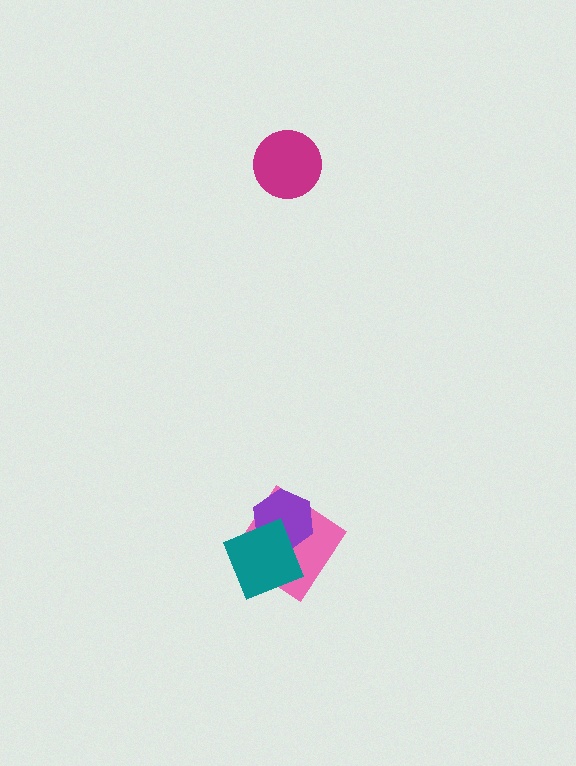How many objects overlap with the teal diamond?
2 objects overlap with the teal diamond.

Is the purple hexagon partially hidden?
Yes, it is partially covered by another shape.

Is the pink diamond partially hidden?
Yes, it is partially covered by another shape.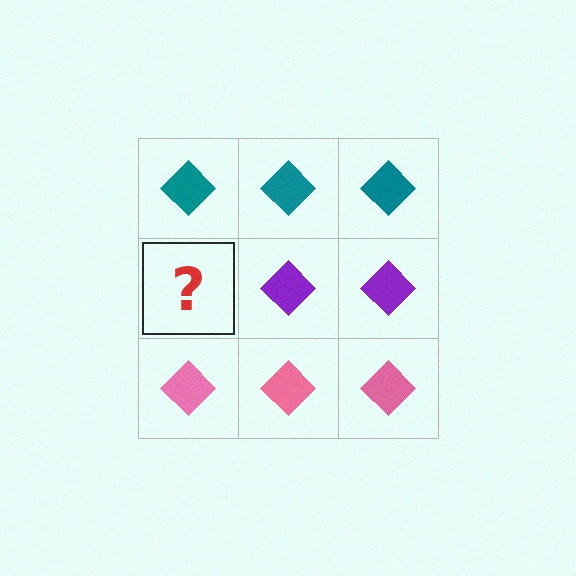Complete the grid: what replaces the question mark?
The question mark should be replaced with a purple diamond.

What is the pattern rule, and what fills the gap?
The rule is that each row has a consistent color. The gap should be filled with a purple diamond.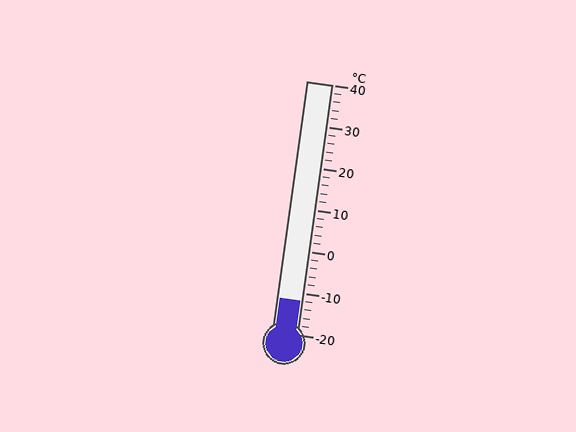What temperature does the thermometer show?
The thermometer shows approximately -12°C.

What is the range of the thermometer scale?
The thermometer scale ranges from -20°C to 40°C.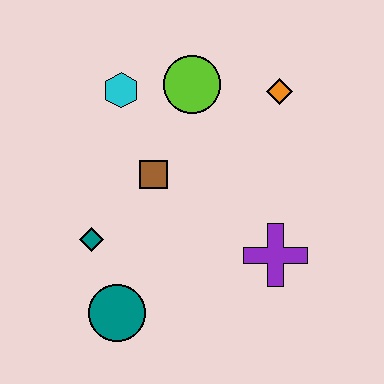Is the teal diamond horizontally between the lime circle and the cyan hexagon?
No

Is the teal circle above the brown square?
No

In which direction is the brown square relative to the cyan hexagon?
The brown square is below the cyan hexagon.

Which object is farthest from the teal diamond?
The orange diamond is farthest from the teal diamond.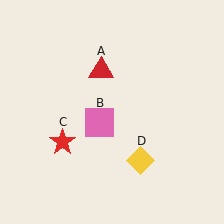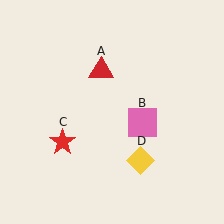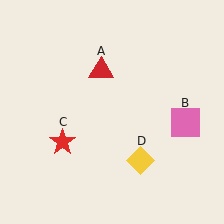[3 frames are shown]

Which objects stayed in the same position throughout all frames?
Red triangle (object A) and red star (object C) and yellow diamond (object D) remained stationary.